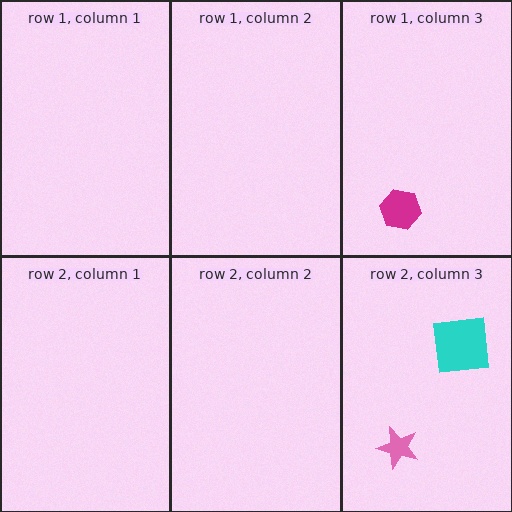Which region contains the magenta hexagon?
The row 1, column 3 region.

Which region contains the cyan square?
The row 2, column 3 region.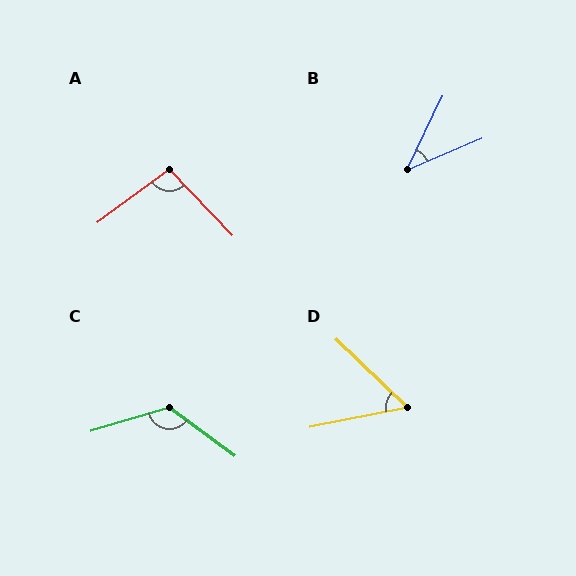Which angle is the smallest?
B, at approximately 42 degrees.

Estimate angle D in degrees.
Approximately 55 degrees.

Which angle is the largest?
C, at approximately 127 degrees.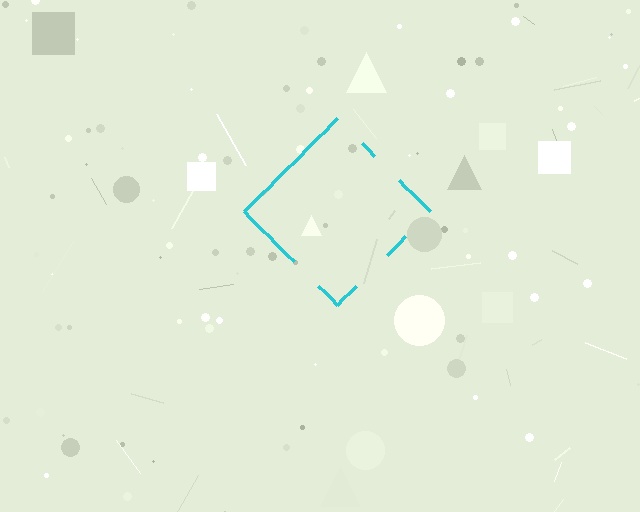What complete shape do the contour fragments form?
The contour fragments form a diamond.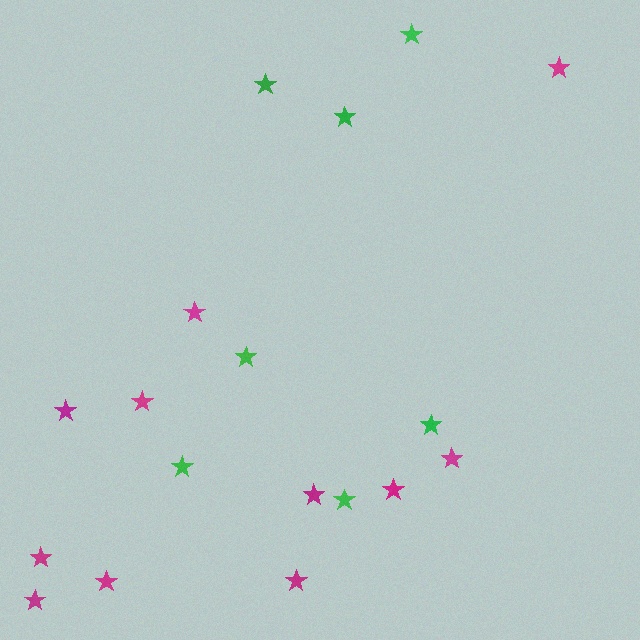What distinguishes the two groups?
There are 2 groups: one group of green stars (7) and one group of magenta stars (11).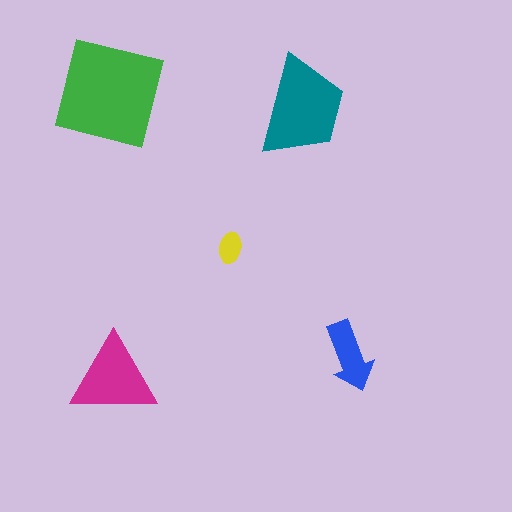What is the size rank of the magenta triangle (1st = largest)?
3rd.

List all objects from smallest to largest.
The yellow ellipse, the blue arrow, the magenta triangle, the teal trapezoid, the green square.